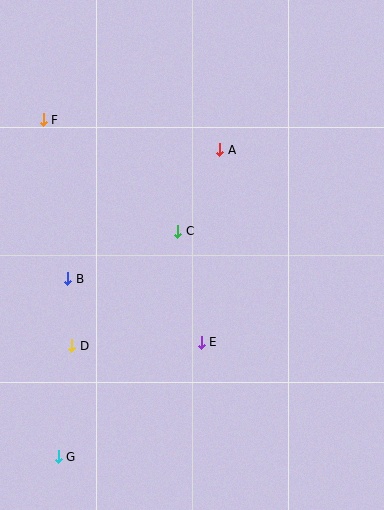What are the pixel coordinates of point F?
Point F is at (43, 120).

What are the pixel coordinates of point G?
Point G is at (58, 457).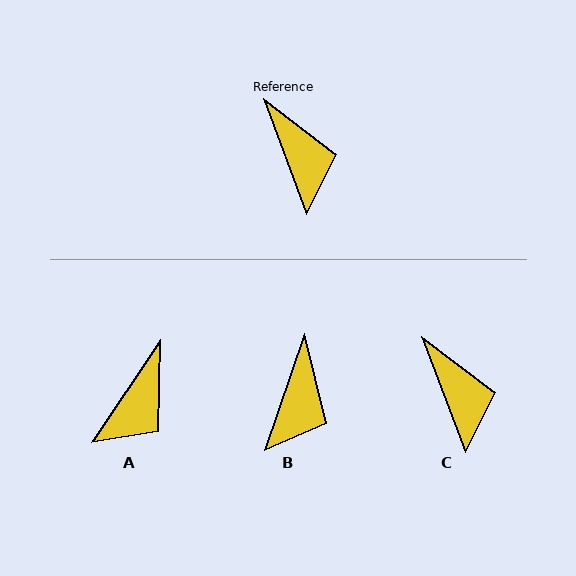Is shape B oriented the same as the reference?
No, it is off by about 39 degrees.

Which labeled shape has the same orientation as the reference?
C.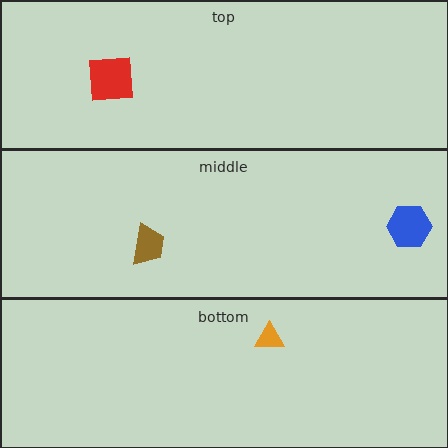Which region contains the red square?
The top region.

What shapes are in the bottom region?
The orange triangle.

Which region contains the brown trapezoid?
The middle region.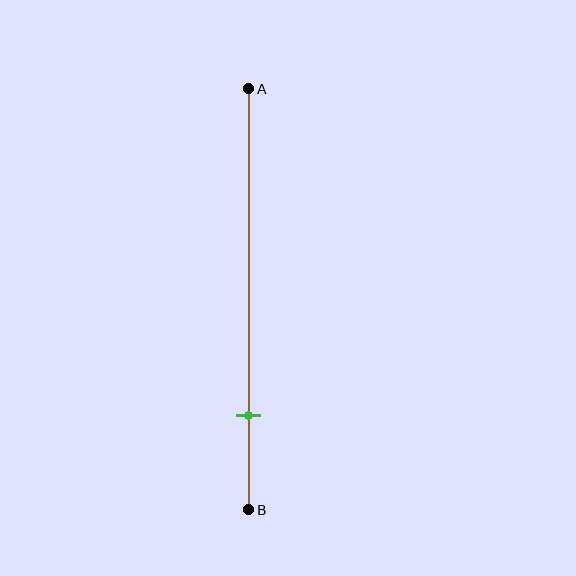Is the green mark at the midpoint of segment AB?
No, the mark is at about 80% from A, not at the 50% midpoint.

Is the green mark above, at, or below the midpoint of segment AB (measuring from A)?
The green mark is below the midpoint of segment AB.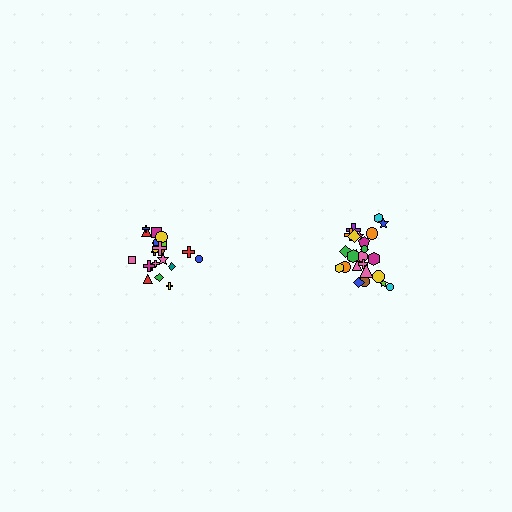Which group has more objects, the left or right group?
The right group.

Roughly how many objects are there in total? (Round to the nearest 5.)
Roughly 45 objects in total.